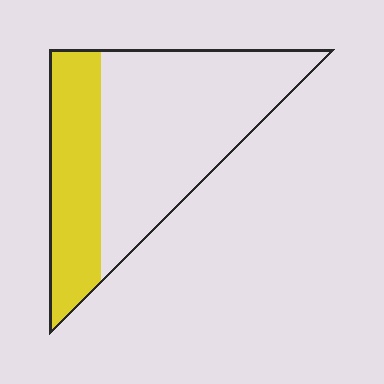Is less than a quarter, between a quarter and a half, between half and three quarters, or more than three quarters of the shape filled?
Between a quarter and a half.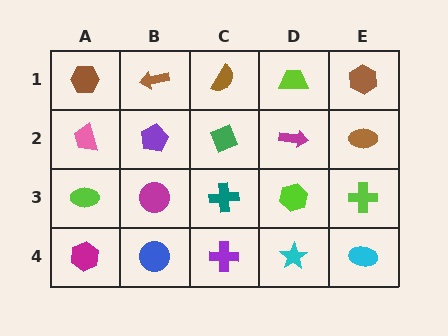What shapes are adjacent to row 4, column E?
A lime cross (row 3, column E), a cyan star (row 4, column D).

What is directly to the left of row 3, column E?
A lime hexagon.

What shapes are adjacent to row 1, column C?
A green diamond (row 2, column C), a brown arrow (row 1, column B), a lime trapezoid (row 1, column D).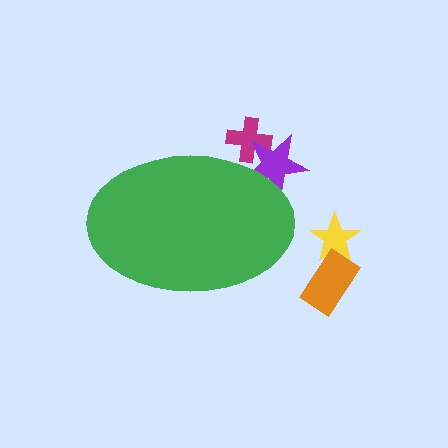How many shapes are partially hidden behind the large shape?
2 shapes are partially hidden.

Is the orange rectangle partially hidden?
No, the orange rectangle is fully visible.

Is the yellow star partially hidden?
No, the yellow star is fully visible.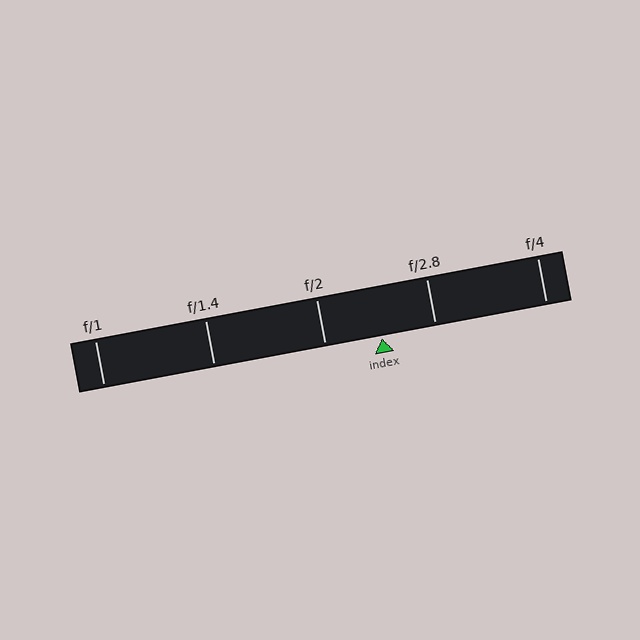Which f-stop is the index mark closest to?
The index mark is closest to f/2.8.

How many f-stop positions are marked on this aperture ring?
There are 5 f-stop positions marked.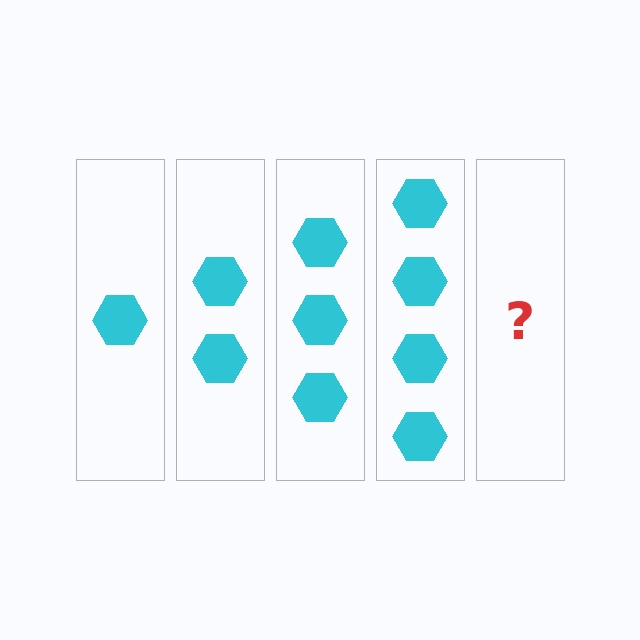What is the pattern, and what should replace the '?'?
The pattern is that each step adds one more hexagon. The '?' should be 5 hexagons.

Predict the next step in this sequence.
The next step is 5 hexagons.